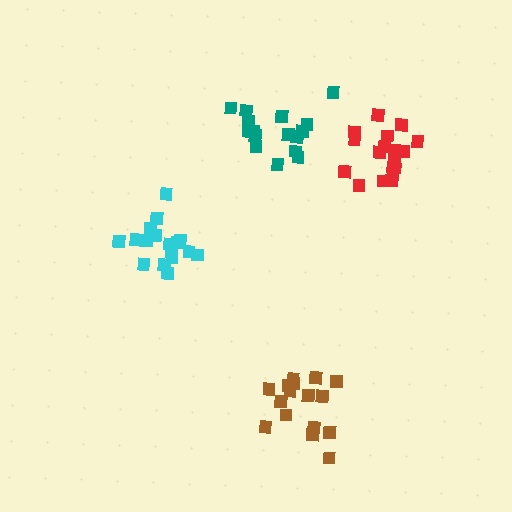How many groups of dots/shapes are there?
There are 4 groups.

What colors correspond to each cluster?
The clusters are colored: red, cyan, teal, brown.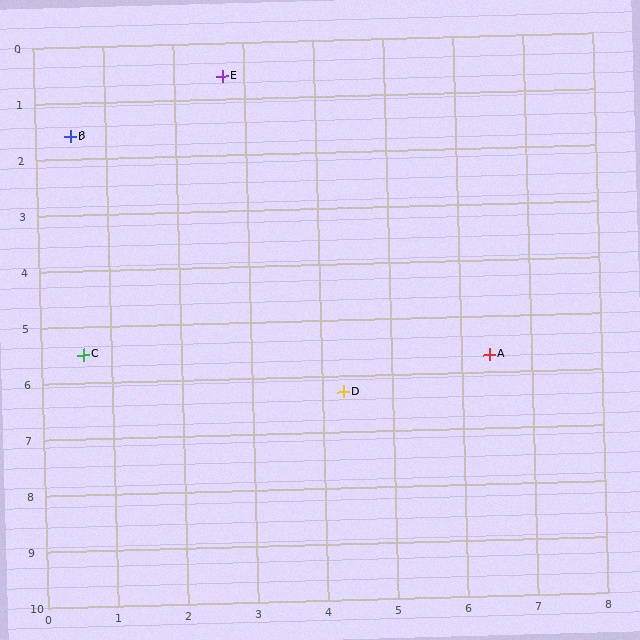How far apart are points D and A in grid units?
Points D and A are about 2.2 grid units apart.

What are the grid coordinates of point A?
Point A is at approximately (6.4, 5.7).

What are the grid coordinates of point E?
Point E is at approximately (2.7, 0.6).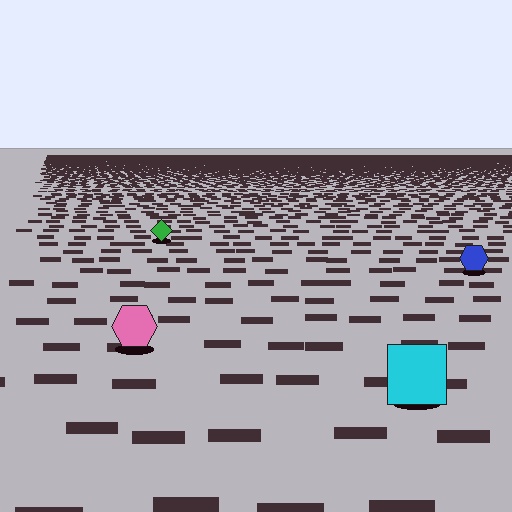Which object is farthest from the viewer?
The green diamond is farthest from the viewer. It appears smaller and the ground texture around it is denser.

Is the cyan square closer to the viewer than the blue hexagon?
Yes. The cyan square is closer — you can tell from the texture gradient: the ground texture is coarser near it.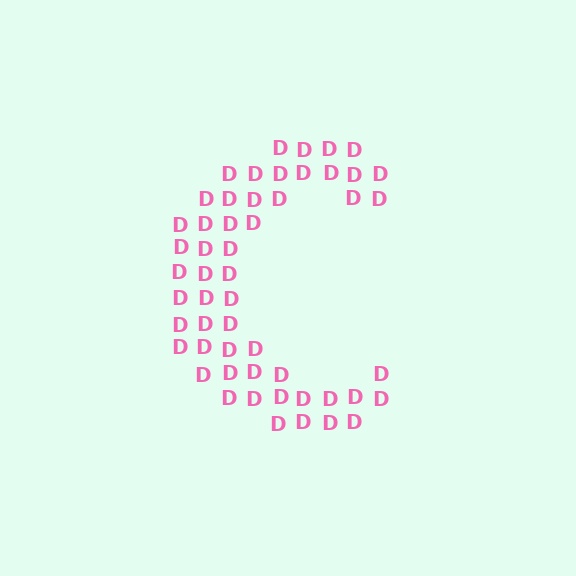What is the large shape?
The large shape is the letter C.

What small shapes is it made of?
It is made of small letter D's.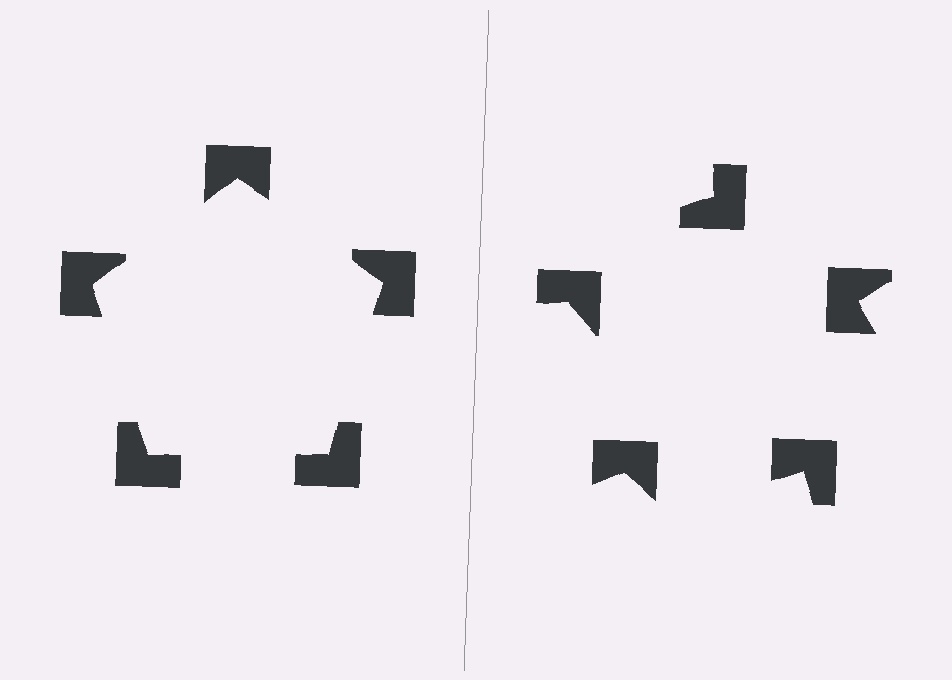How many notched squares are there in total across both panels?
10 — 5 on each side.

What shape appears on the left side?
An illusory pentagon.